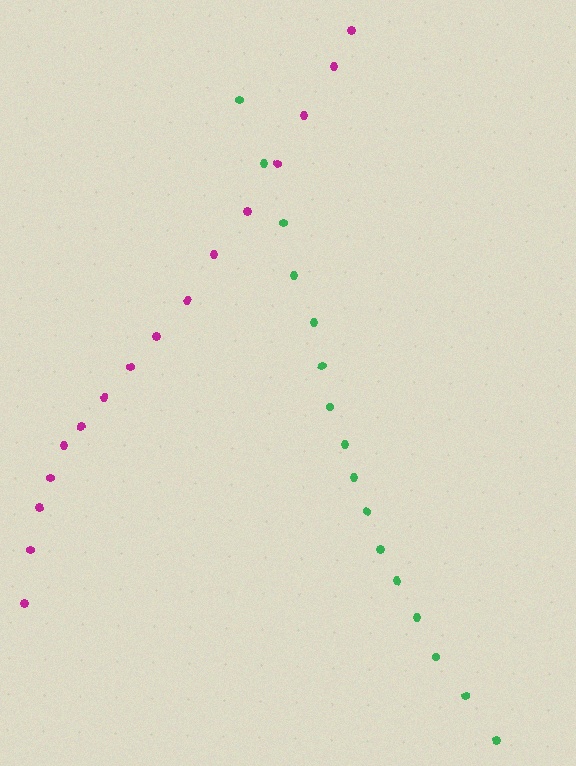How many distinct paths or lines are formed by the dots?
There are 2 distinct paths.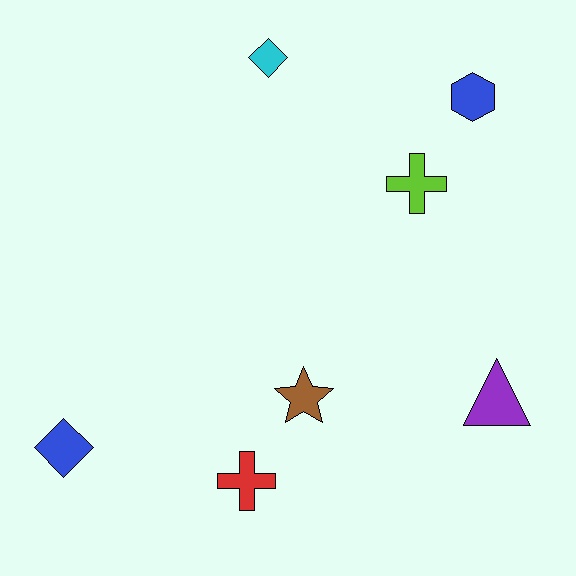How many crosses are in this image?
There are 2 crosses.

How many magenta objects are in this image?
There are no magenta objects.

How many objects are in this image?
There are 7 objects.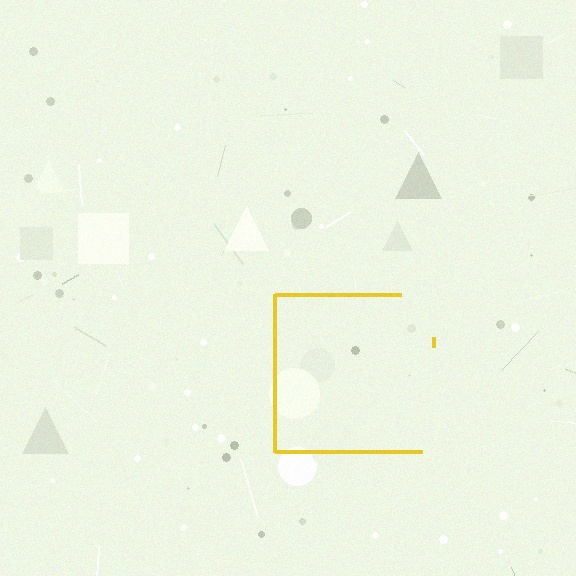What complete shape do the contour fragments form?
The contour fragments form a square.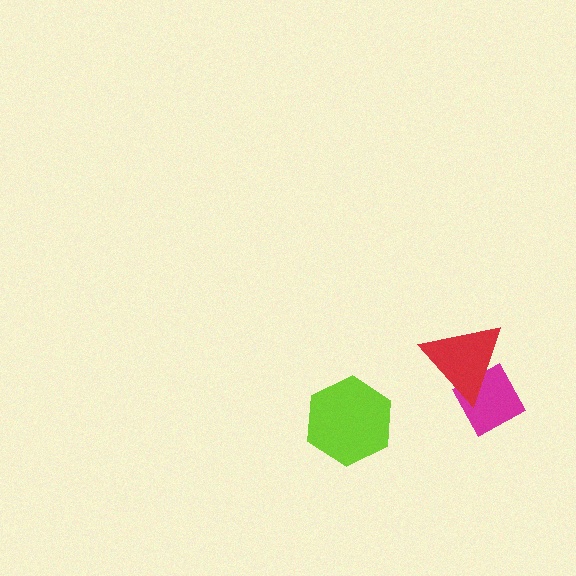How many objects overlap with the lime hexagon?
0 objects overlap with the lime hexagon.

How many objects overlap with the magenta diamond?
1 object overlaps with the magenta diamond.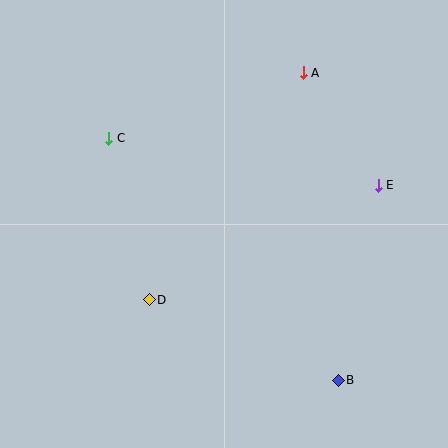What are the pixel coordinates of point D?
Point D is at (149, 300).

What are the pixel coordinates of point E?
Point E is at (378, 185).